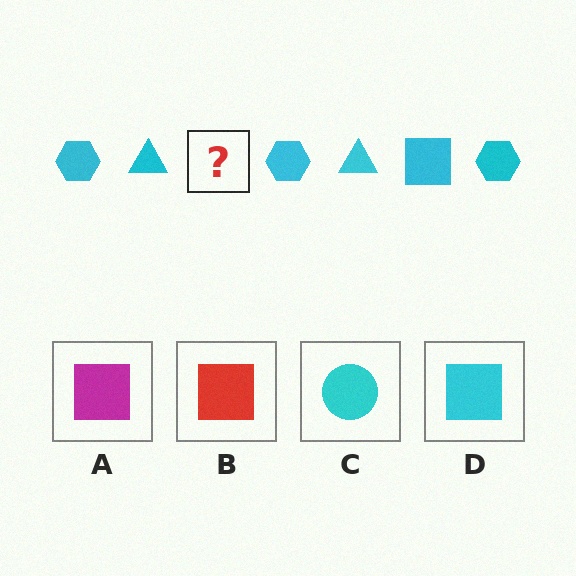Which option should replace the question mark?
Option D.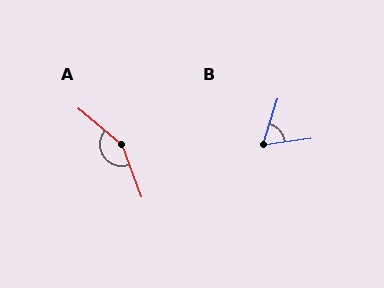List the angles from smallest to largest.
B (64°), A (150°).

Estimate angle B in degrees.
Approximately 64 degrees.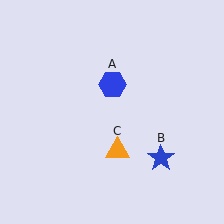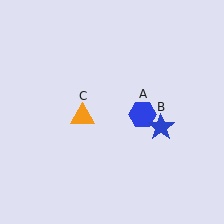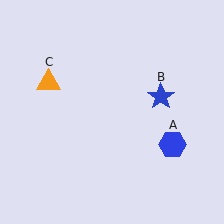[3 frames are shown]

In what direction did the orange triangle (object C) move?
The orange triangle (object C) moved up and to the left.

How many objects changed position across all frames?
3 objects changed position: blue hexagon (object A), blue star (object B), orange triangle (object C).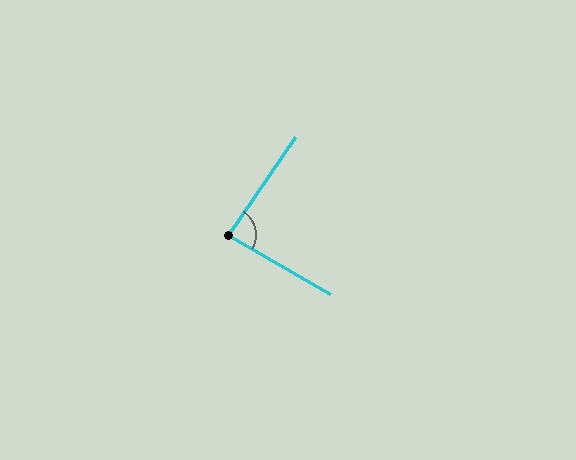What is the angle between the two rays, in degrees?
Approximately 85 degrees.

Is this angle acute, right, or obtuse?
It is approximately a right angle.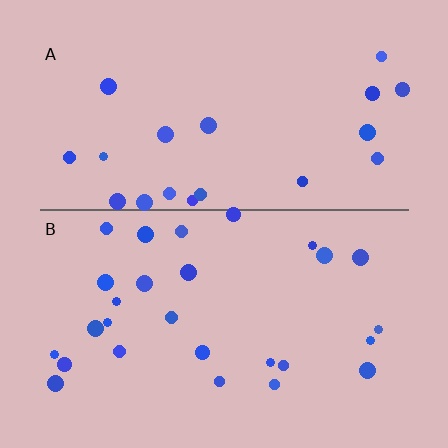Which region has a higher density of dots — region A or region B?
B (the bottom).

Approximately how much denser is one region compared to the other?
Approximately 1.4× — region B over region A.